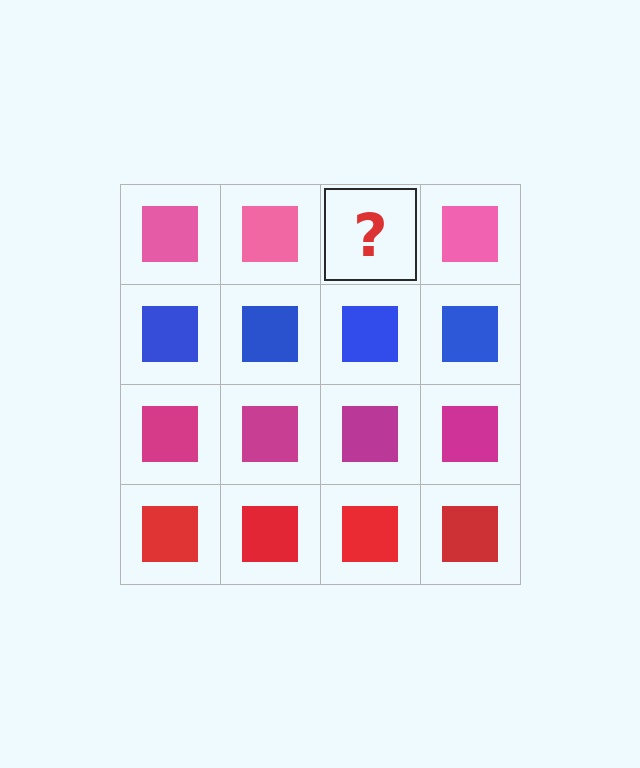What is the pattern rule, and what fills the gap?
The rule is that each row has a consistent color. The gap should be filled with a pink square.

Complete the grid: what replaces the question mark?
The question mark should be replaced with a pink square.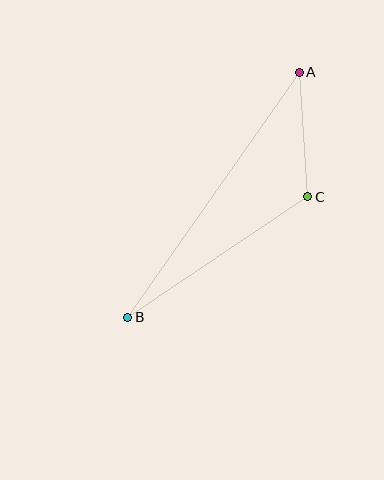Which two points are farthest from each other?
Points A and B are farthest from each other.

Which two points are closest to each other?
Points A and C are closest to each other.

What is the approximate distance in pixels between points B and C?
The distance between B and C is approximately 216 pixels.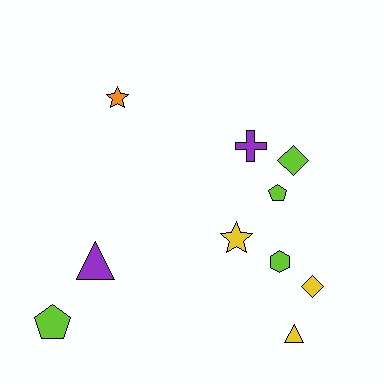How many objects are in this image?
There are 10 objects.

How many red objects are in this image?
There are no red objects.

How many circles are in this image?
There are no circles.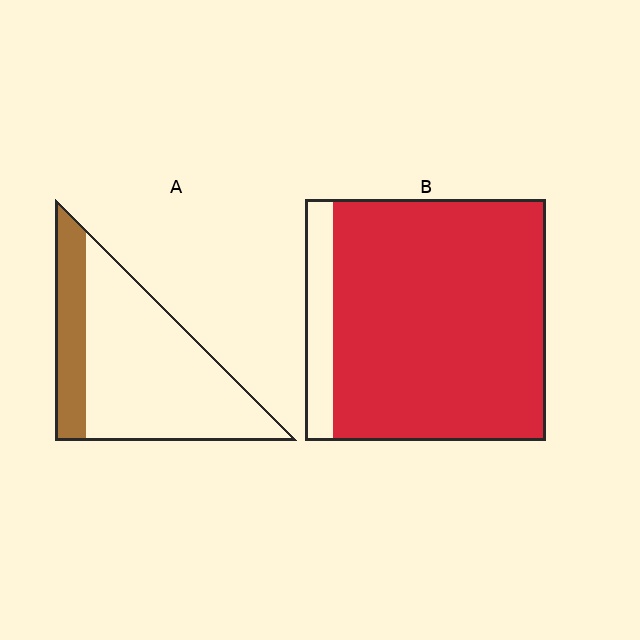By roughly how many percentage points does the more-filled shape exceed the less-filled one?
By roughly 65 percentage points (B over A).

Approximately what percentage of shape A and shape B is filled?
A is approximately 25% and B is approximately 90%.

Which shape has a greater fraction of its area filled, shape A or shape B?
Shape B.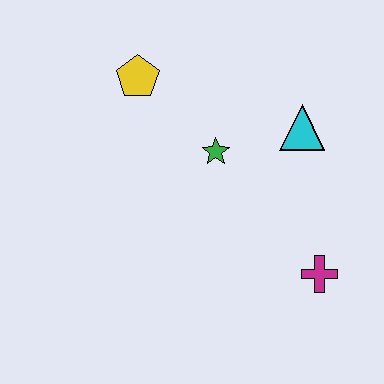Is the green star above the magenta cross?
Yes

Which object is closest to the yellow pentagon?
The green star is closest to the yellow pentagon.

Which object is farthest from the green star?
The magenta cross is farthest from the green star.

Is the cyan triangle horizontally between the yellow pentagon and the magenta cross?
Yes